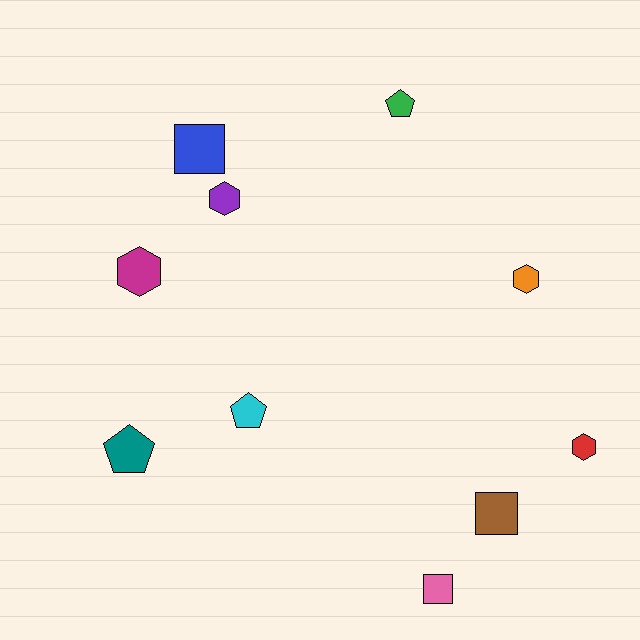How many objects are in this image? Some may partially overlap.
There are 10 objects.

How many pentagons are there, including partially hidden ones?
There are 3 pentagons.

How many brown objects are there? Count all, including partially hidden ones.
There is 1 brown object.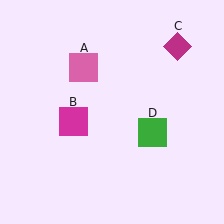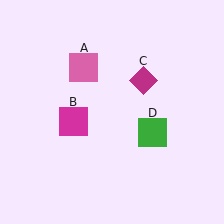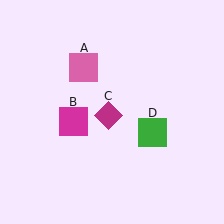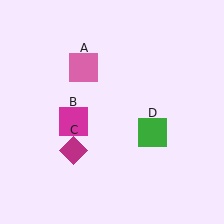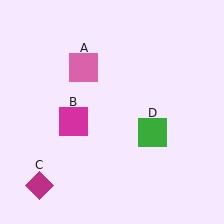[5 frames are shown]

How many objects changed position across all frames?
1 object changed position: magenta diamond (object C).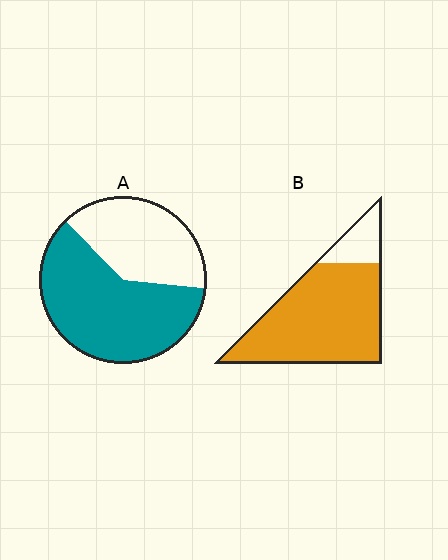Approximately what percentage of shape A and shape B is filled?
A is approximately 60% and B is approximately 85%.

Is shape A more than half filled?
Yes.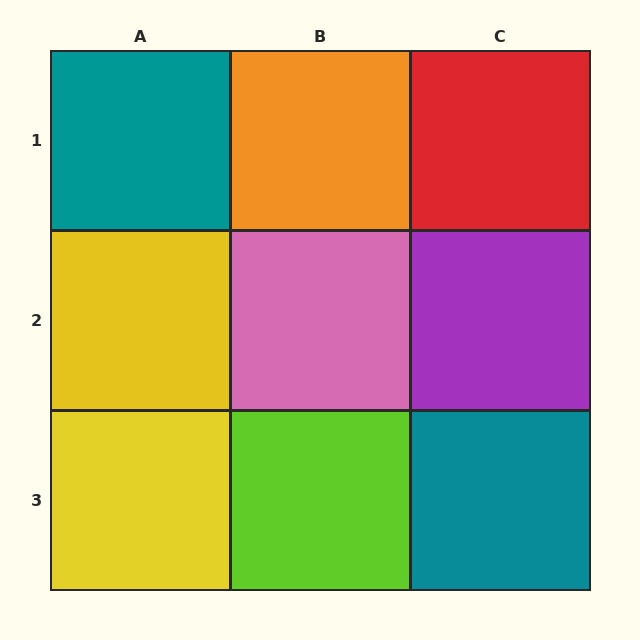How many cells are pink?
1 cell is pink.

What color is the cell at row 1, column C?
Red.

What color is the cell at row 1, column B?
Orange.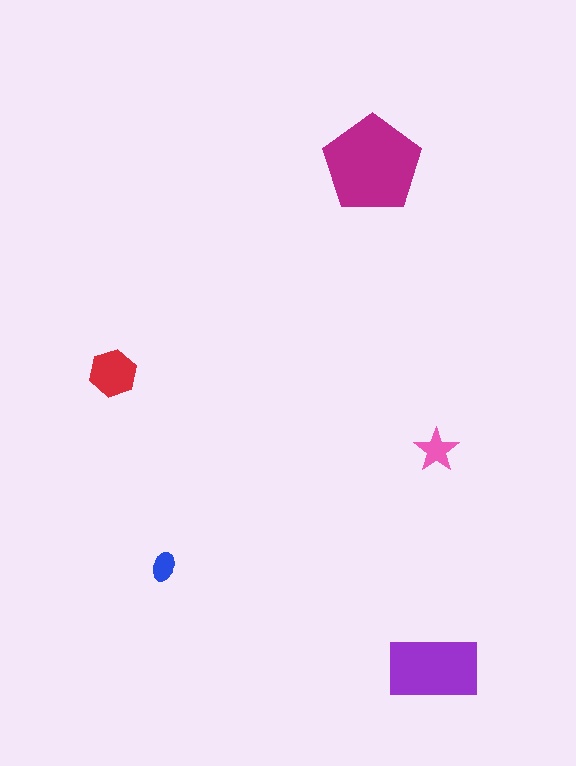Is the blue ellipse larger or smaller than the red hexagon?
Smaller.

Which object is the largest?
The magenta pentagon.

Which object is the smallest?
The blue ellipse.